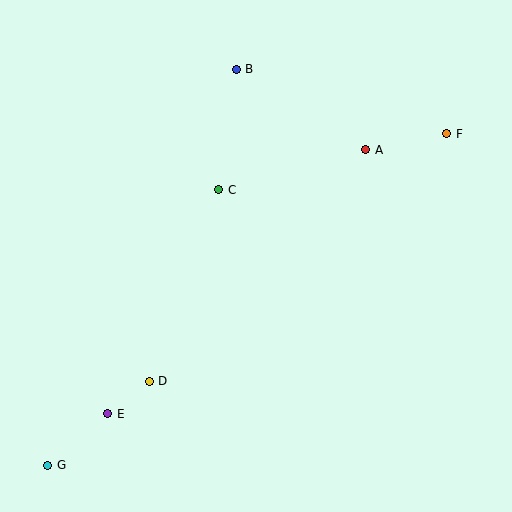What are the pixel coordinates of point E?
Point E is at (108, 414).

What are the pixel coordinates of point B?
Point B is at (236, 69).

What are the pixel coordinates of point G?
Point G is at (48, 466).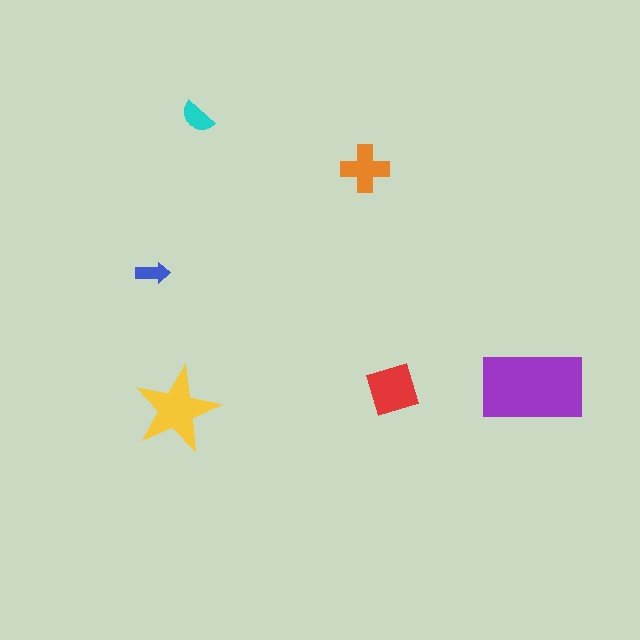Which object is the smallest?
The blue arrow.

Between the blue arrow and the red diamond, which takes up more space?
The red diamond.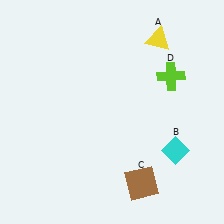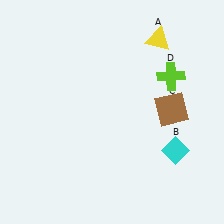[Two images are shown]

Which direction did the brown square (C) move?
The brown square (C) moved up.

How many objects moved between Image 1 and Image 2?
1 object moved between the two images.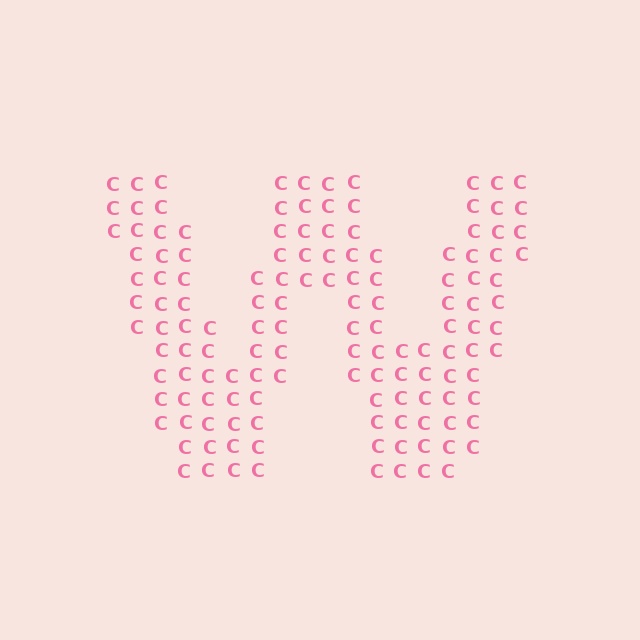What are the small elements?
The small elements are letter C's.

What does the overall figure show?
The overall figure shows the letter W.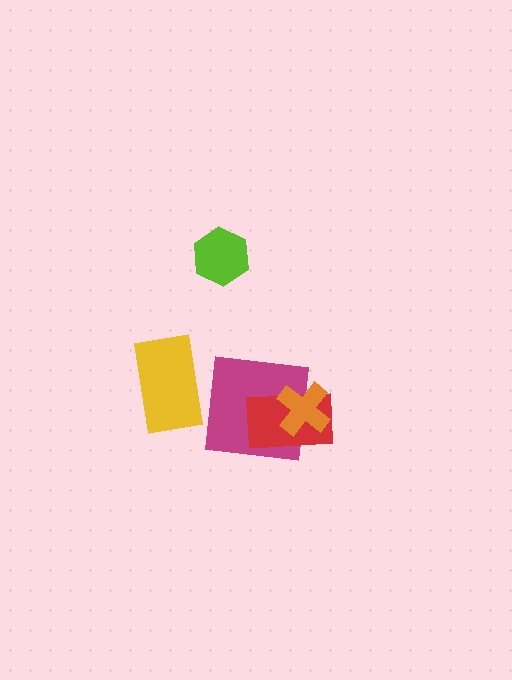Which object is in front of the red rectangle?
The orange cross is in front of the red rectangle.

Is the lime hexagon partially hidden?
No, no other shape covers it.